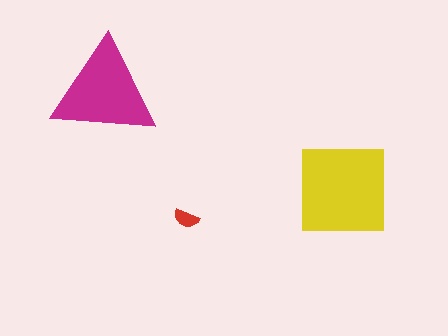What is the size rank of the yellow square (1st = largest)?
1st.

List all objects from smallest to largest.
The red semicircle, the magenta triangle, the yellow square.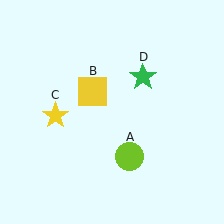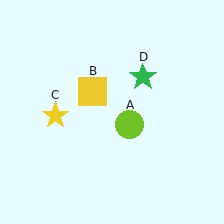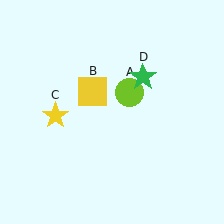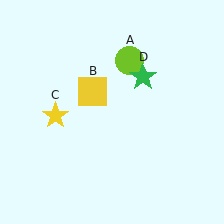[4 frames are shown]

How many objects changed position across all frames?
1 object changed position: lime circle (object A).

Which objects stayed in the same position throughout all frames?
Yellow square (object B) and yellow star (object C) and green star (object D) remained stationary.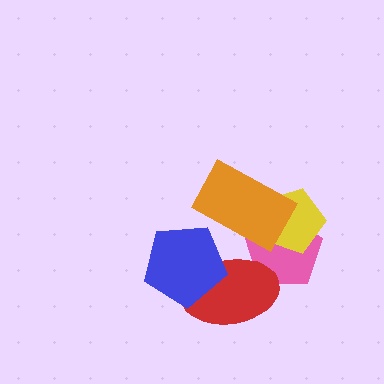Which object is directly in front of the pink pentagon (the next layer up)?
The yellow pentagon is directly in front of the pink pentagon.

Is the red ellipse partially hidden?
Yes, it is partially covered by another shape.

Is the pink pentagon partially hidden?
Yes, it is partially covered by another shape.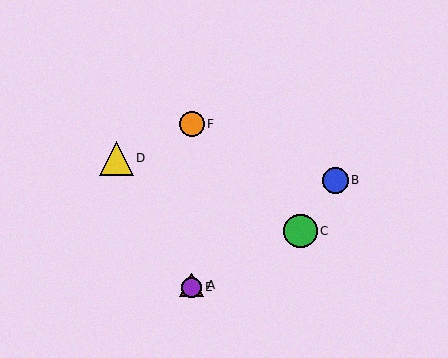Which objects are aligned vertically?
Objects A, E, F are aligned vertically.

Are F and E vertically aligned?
Yes, both are at x≈192.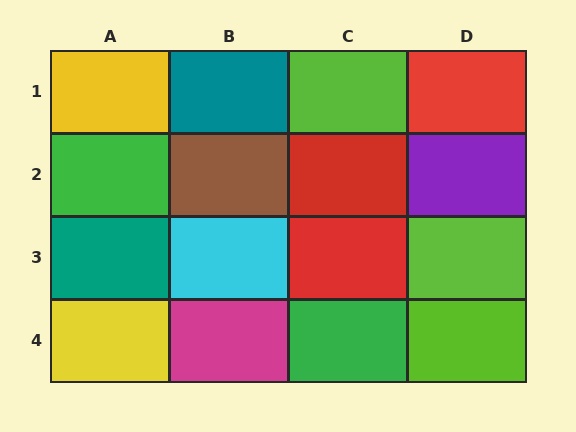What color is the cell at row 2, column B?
Brown.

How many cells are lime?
3 cells are lime.